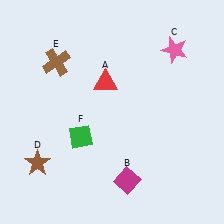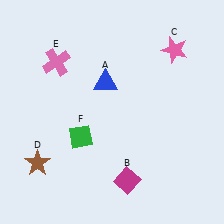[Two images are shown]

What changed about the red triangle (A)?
In Image 1, A is red. In Image 2, it changed to blue.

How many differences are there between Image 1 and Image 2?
There are 2 differences between the two images.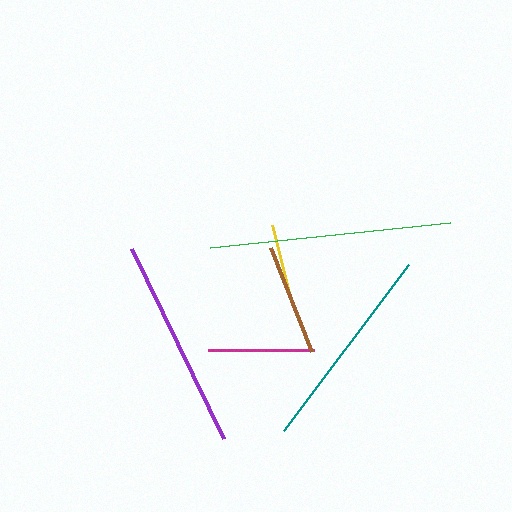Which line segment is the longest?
The green line is the longest at approximately 241 pixels.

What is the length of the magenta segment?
The magenta segment is approximately 106 pixels long.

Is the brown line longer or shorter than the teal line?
The teal line is longer than the brown line.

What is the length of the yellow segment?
The yellow segment is approximately 78 pixels long.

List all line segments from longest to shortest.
From longest to shortest: green, purple, teal, brown, magenta, yellow.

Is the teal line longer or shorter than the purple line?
The purple line is longer than the teal line.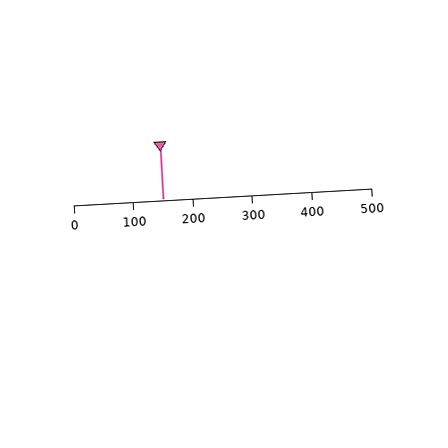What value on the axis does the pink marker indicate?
The marker indicates approximately 150.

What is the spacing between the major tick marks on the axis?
The major ticks are spaced 100 apart.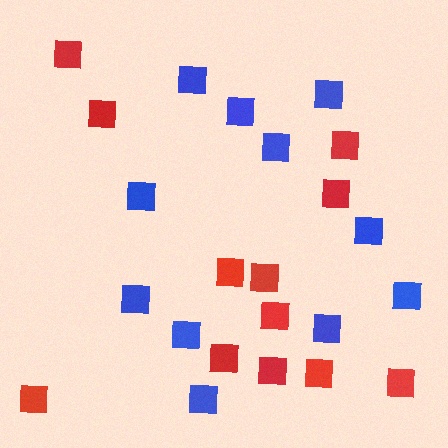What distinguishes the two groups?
There are 2 groups: one group of red squares (12) and one group of blue squares (11).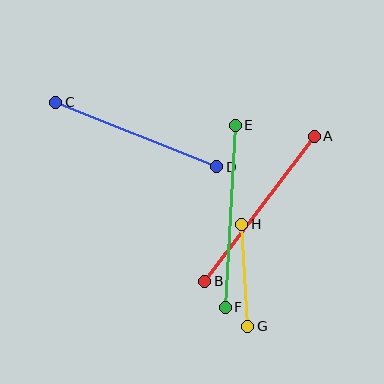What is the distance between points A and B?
The distance is approximately 182 pixels.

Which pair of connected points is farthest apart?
Points E and F are farthest apart.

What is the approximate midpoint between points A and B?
The midpoint is at approximately (260, 209) pixels.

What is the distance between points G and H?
The distance is approximately 102 pixels.